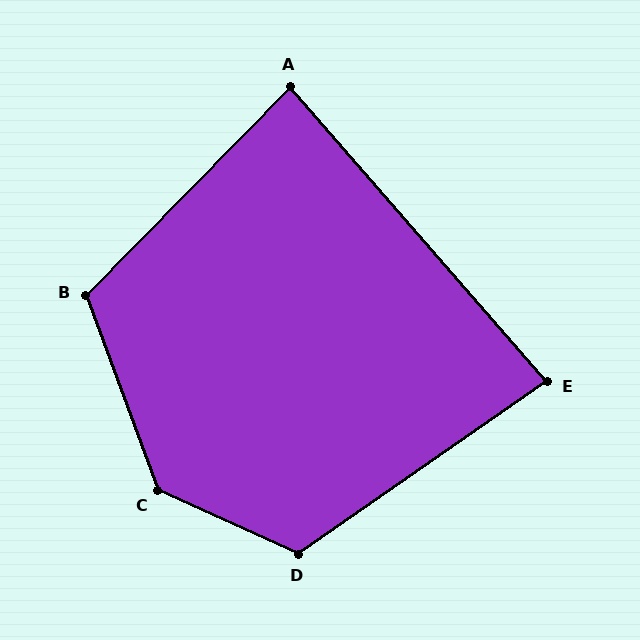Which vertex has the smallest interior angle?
E, at approximately 84 degrees.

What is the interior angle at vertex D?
Approximately 121 degrees (obtuse).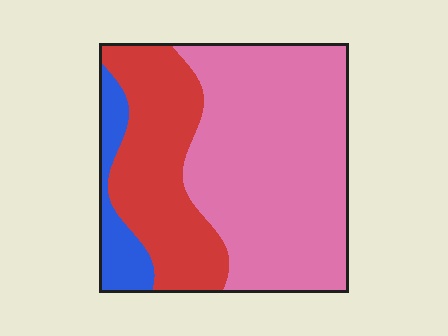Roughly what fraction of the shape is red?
Red takes up about one third (1/3) of the shape.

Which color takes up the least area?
Blue, at roughly 10%.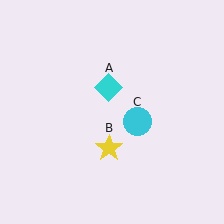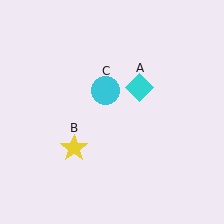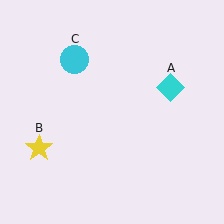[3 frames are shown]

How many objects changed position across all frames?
3 objects changed position: cyan diamond (object A), yellow star (object B), cyan circle (object C).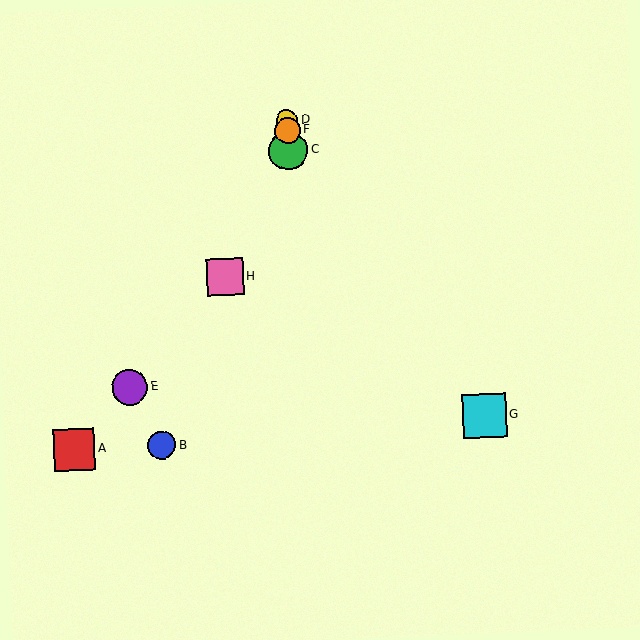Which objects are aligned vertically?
Objects C, D, F are aligned vertically.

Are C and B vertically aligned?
No, C is at x≈288 and B is at x≈162.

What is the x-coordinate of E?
Object E is at x≈130.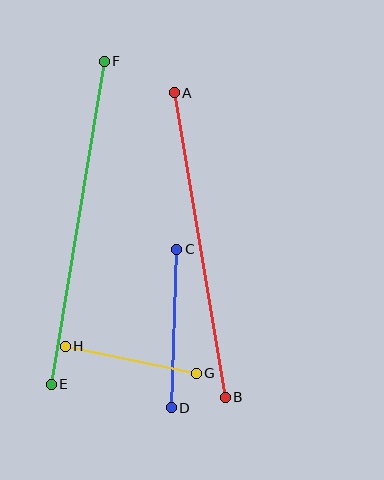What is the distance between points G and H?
The distance is approximately 134 pixels.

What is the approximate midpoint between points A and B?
The midpoint is at approximately (200, 245) pixels.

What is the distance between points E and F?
The distance is approximately 327 pixels.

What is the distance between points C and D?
The distance is approximately 159 pixels.